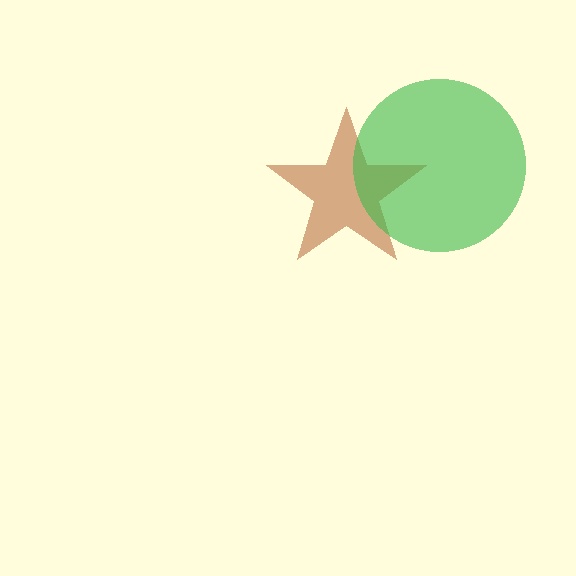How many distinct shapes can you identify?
There are 2 distinct shapes: a brown star, a green circle.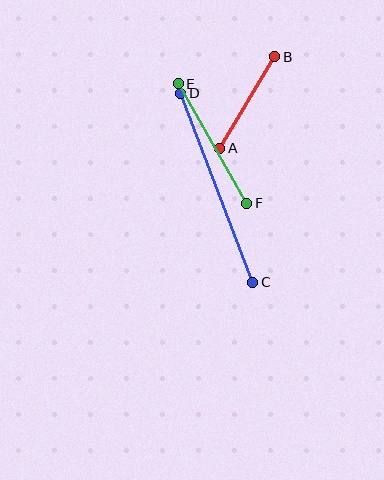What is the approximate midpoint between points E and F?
The midpoint is at approximately (213, 143) pixels.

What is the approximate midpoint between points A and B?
The midpoint is at approximately (247, 103) pixels.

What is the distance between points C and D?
The distance is approximately 202 pixels.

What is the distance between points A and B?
The distance is approximately 107 pixels.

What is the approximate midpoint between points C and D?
The midpoint is at approximately (217, 188) pixels.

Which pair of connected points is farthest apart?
Points C and D are farthest apart.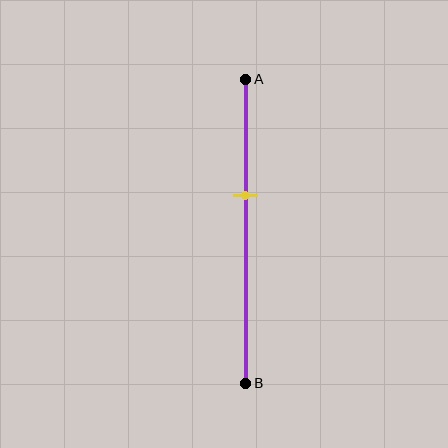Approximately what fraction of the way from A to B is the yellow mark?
The yellow mark is approximately 40% of the way from A to B.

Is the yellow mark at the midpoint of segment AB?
No, the mark is at about 40% from A, not at the 50% midpoint.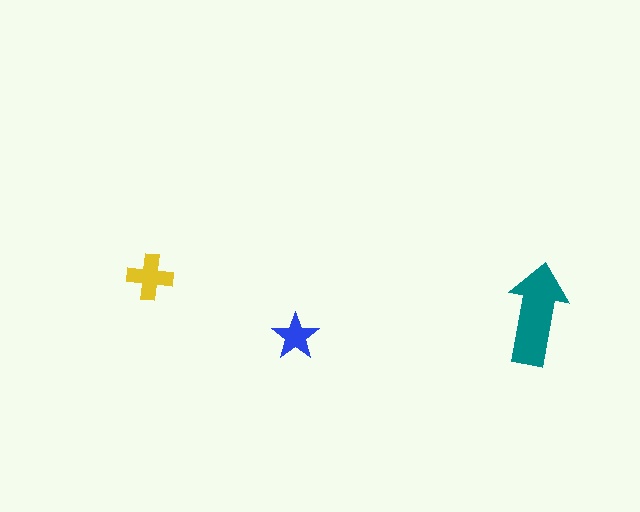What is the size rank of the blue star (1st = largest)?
3rd.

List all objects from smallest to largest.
The blue star, the yellow cross, the teal arrow.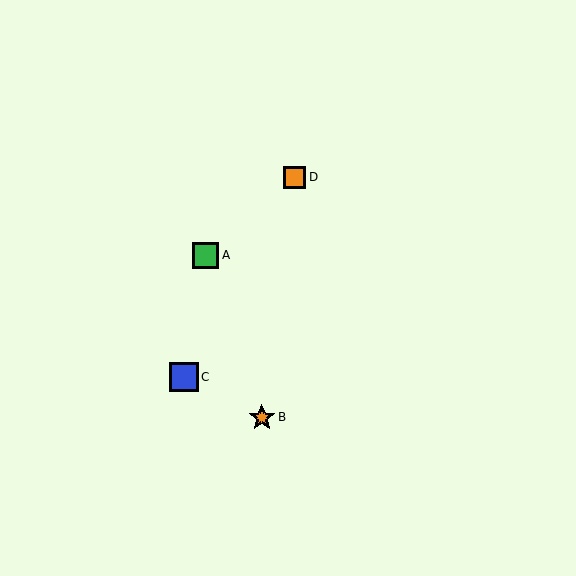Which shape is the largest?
The blue square (labeled C) is the largest.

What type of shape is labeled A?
Shape A is a green square.